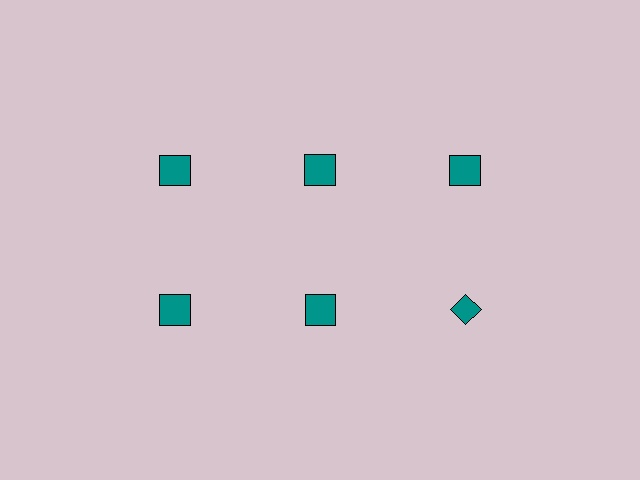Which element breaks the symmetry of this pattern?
The teal diamond in the second row, center column breaks the symmetry. All other shapes are teal squares.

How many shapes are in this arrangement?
There are 6 shapes arranged in a grid pattern.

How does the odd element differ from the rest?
It has a different shape: diamond instead of square.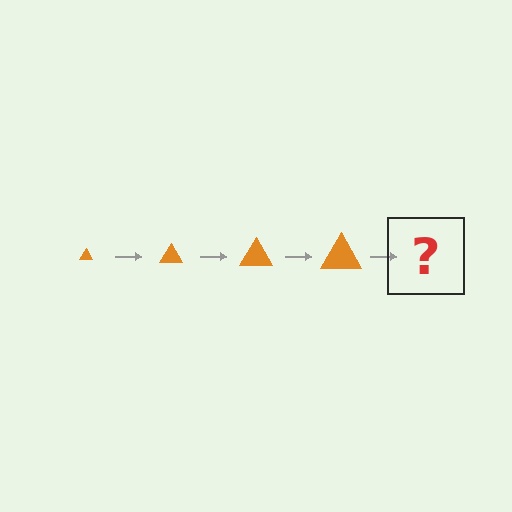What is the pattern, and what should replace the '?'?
The pattern is that the triangle gets progressively larger each step. The '?' should be an orange triangle, larger than the previous one.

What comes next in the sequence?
The next element should be an orange triangle, larger than the previous one.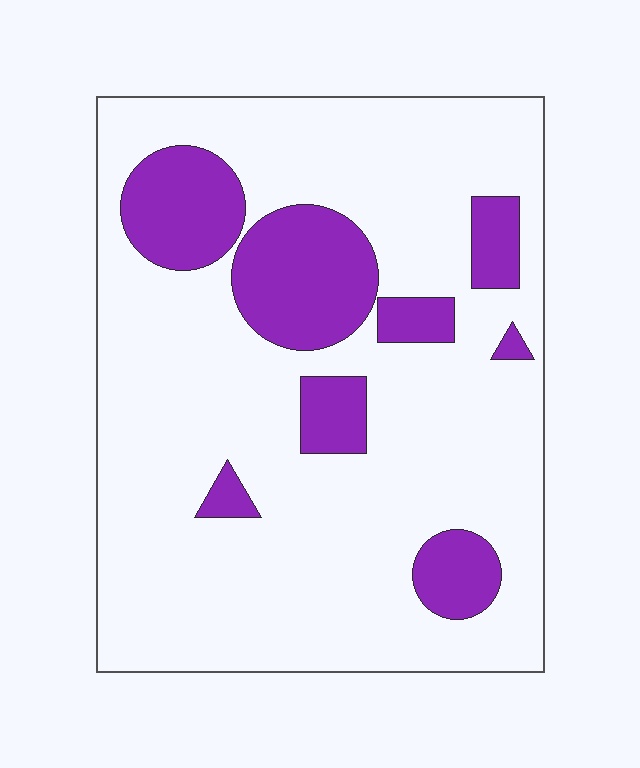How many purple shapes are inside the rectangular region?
8.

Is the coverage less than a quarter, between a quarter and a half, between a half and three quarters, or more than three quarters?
Less than a quarter.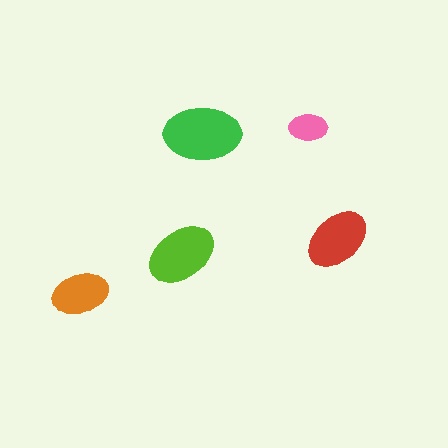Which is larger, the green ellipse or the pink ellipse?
The green one.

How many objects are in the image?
There are 5 objects in the image.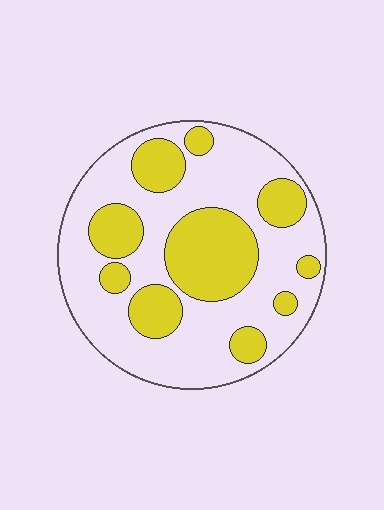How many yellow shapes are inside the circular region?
10.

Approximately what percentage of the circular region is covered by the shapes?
Approximately 35%.